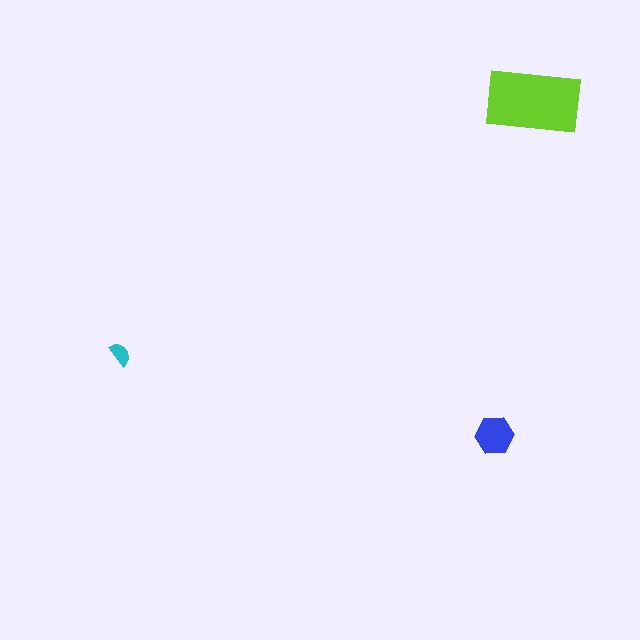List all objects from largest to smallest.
The lime rectangle, the blue hexagon, the cyan semicircle.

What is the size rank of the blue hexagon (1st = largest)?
2nd.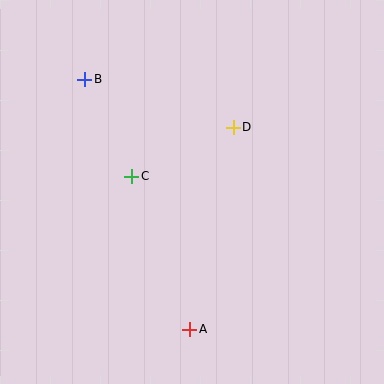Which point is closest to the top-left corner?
Point B is closest to the top-left corner.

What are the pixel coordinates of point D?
Point D is at (233, 127).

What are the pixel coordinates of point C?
Point C is at (132, 176).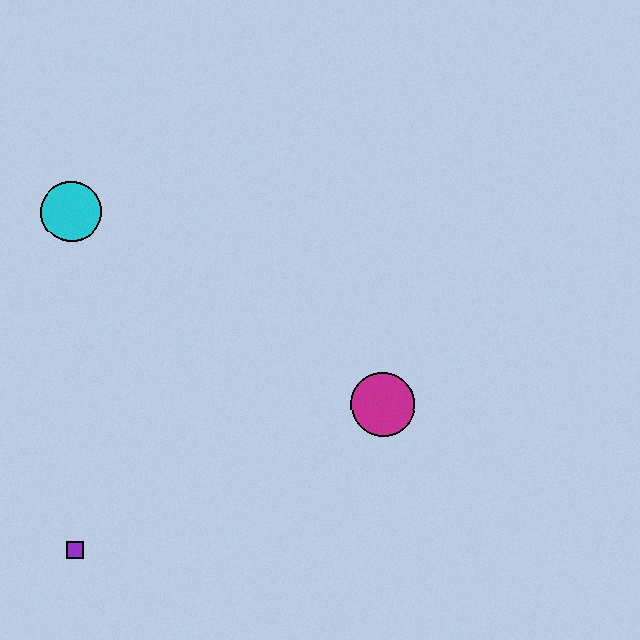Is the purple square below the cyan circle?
Yes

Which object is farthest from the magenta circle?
The cyan circle is farthest from the magenta circle.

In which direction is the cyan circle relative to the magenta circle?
The cyan circle is to the left of the magenta circle.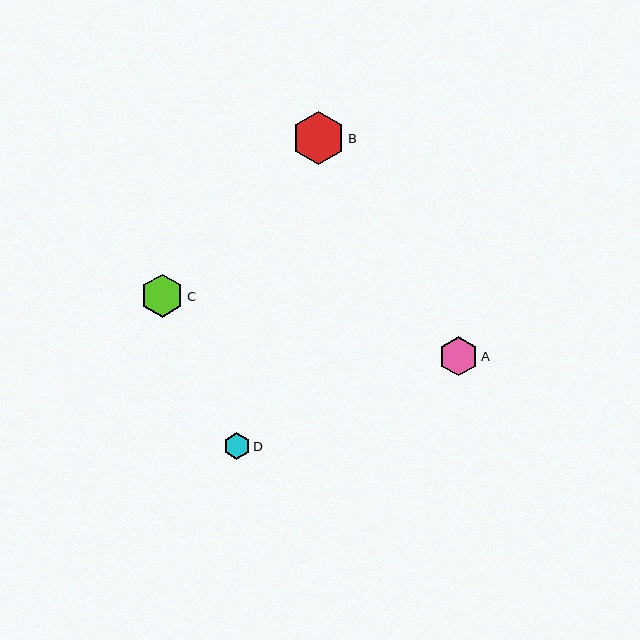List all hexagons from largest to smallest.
From largest to smallest: B, C, A, D.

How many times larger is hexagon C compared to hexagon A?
Hexagon C is approximately 1.1 times the size of hexagon A.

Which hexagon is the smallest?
Hexagon D is the smallest with a size of approximately 27 pixels.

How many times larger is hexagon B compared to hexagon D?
Hexagon B is approximately 2.0 times the size of hexagon D.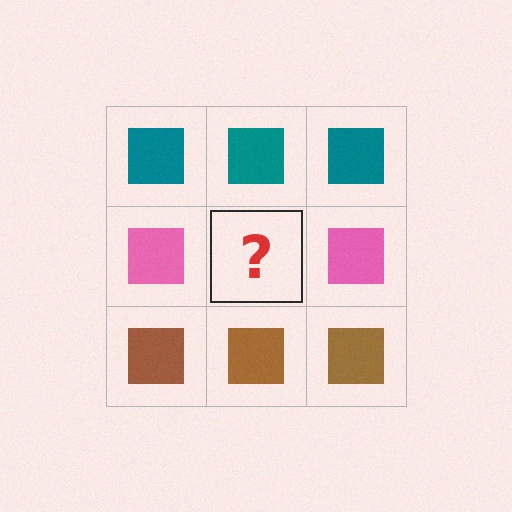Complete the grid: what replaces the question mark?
The question mark should be replaced with a pink square.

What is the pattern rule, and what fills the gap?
The rule is that each row has a consistent color. The gap should be filled with a pink square.